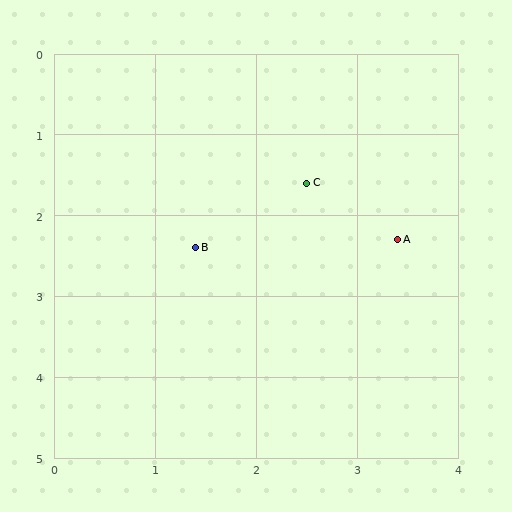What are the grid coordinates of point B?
Point B is at approximately (1.4, 2.4).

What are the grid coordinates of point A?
Point A is at approximately (3.4, 2.3).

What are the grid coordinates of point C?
Point C is at approximately (2.5, 1.6).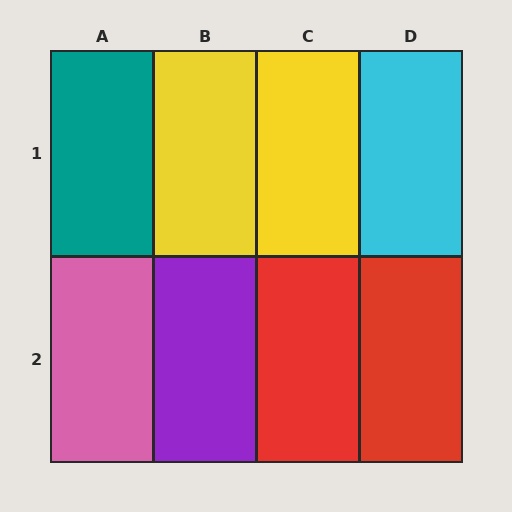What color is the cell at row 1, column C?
Yellow.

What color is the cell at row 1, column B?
Yellow.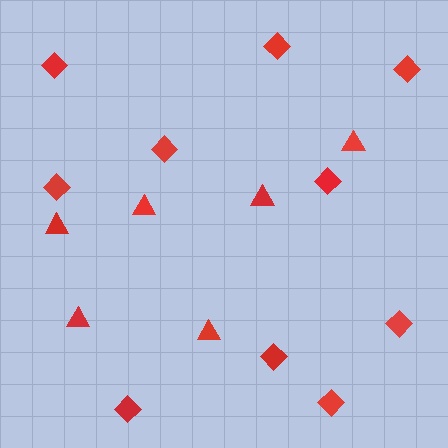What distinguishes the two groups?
There are 2 groups: one group of triangles (6) and one group of diamonds (10).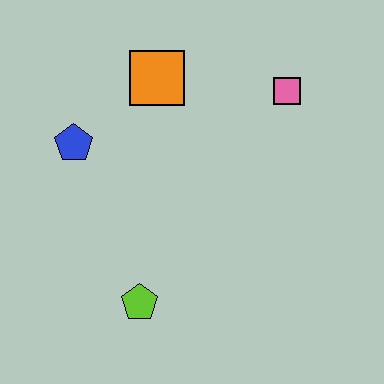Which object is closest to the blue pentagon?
The orange square is closest to the blue pentagon.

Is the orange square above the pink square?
Yes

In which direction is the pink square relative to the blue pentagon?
The pink square is to the right of the blue pentagon.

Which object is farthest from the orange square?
The lime pentagon is farthest from the orange square.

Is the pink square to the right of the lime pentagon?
Yes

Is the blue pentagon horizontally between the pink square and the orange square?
No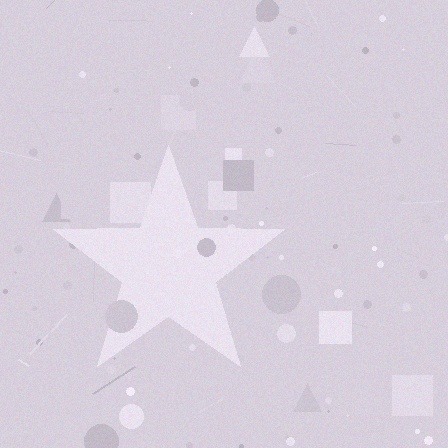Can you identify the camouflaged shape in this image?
The camouflaged shape is a star.